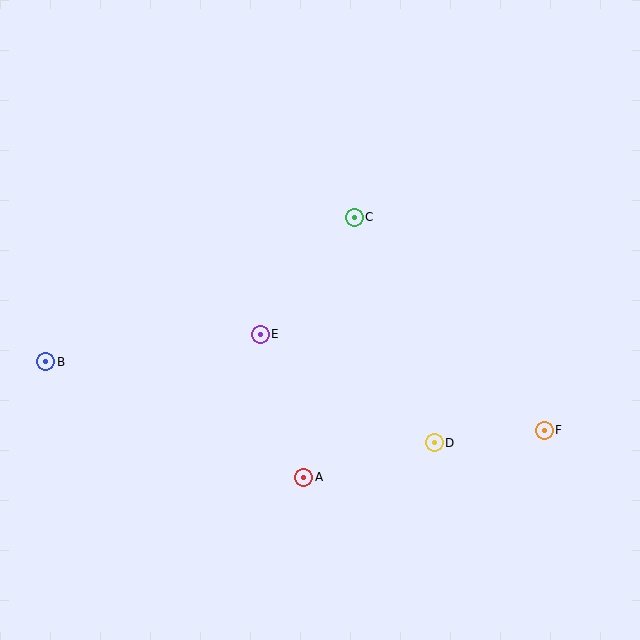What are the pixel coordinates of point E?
Point E is at (260, 334).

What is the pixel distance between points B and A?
The distance between B and A is 283 pixels.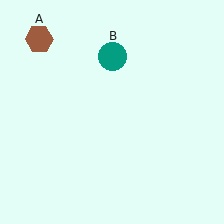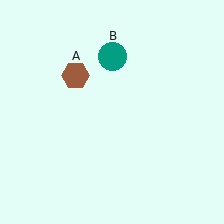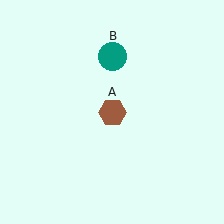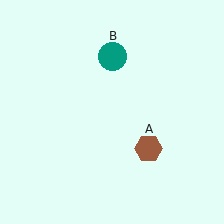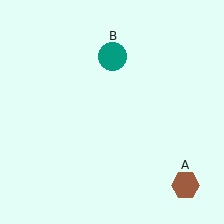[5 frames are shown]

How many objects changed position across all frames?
1 object changed position: brown hexagon (object A).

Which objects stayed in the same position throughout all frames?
Teal circle (object B) remained stationary.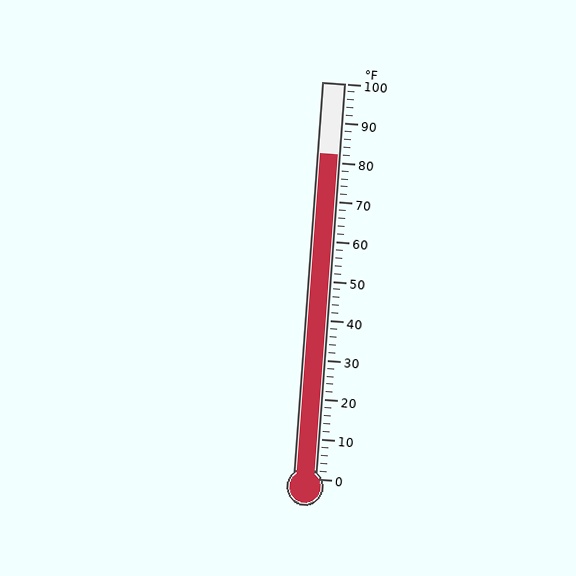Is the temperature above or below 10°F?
The temperature is above 10°F.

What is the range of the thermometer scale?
The thermometer scale ranges from 0°F to 100°F.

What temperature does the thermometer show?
The thermometer shows approximately 82°F.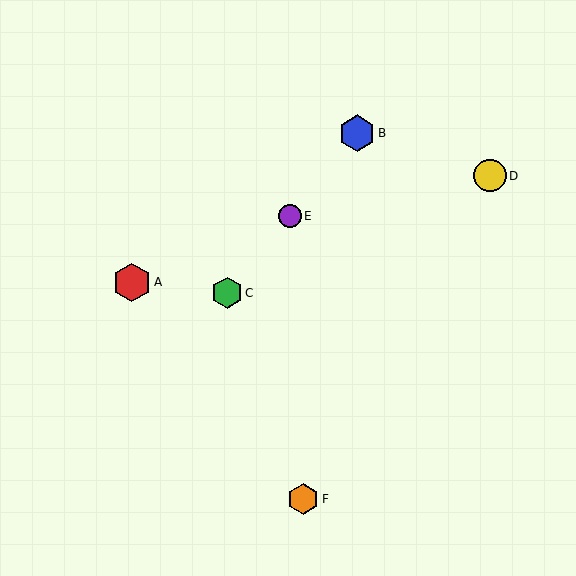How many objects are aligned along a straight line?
3 objects (B, C, E) are aligned along a straight line.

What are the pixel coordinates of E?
Object E is at (290, 216).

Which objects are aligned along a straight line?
Objects B, C, E are aligned along a straight line.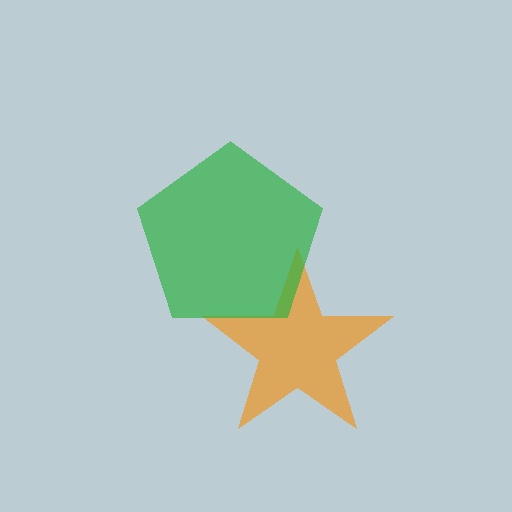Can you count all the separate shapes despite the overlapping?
Yes, there are 2 separate shapes.